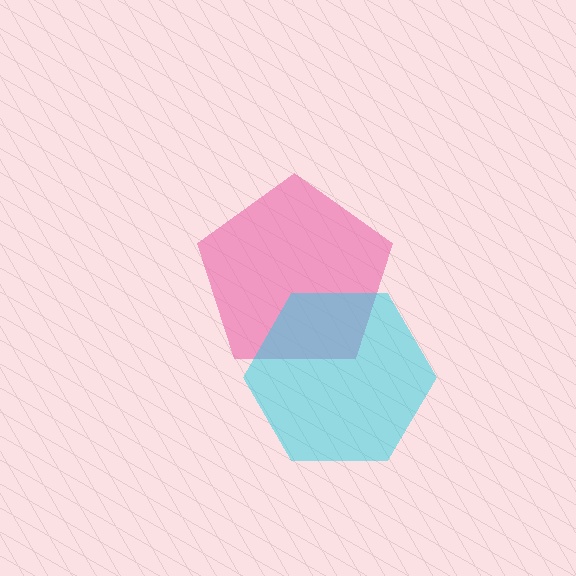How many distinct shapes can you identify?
There are 2 distinct shapes: a pink pentagon, a cyan hexagon.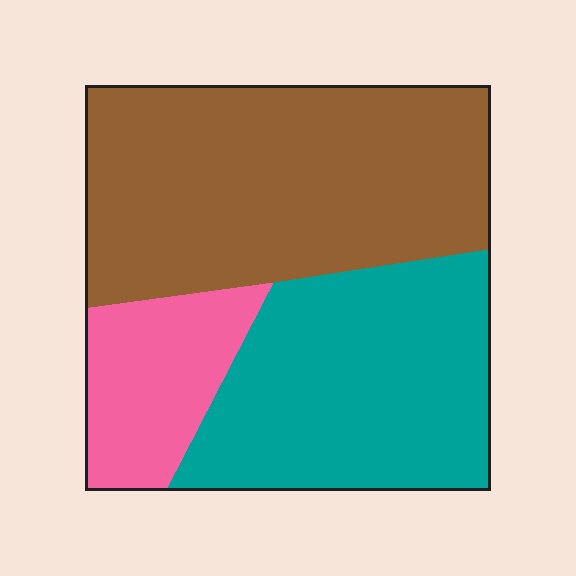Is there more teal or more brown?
Brown.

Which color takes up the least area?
Pink, at roughly 15%.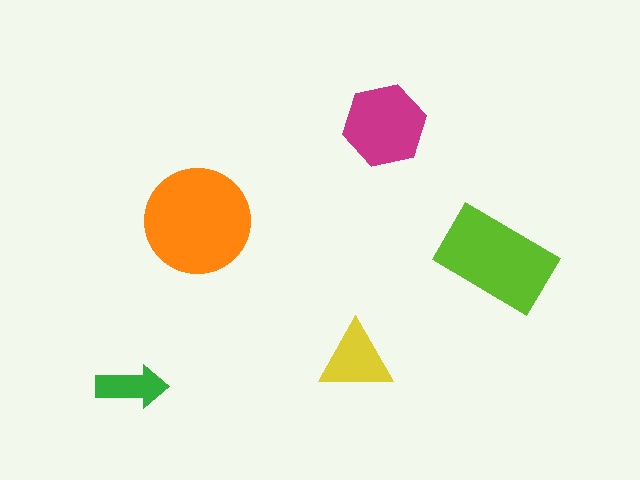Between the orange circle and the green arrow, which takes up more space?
The orange circle.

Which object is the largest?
The orange circle.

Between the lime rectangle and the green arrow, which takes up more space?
The lime rectangle.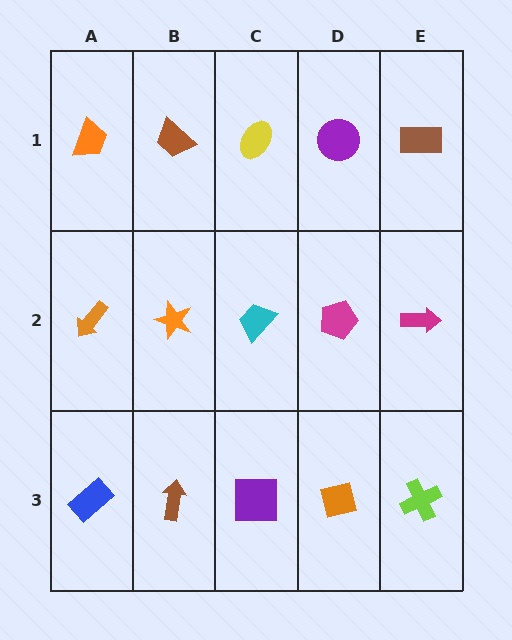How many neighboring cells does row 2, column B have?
4.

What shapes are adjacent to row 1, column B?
An orange star (row 2, column B), an orange trapezoid (row 1, column A), a yellow ellipse (row 1, column C).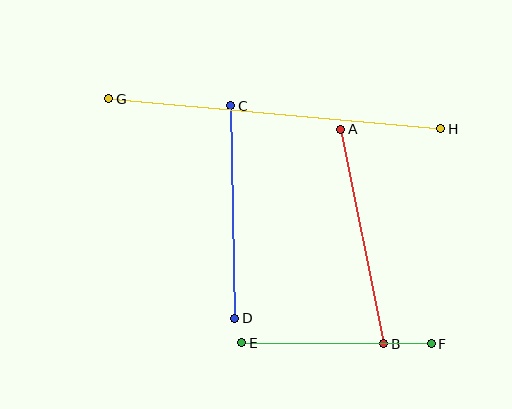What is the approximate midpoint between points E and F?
The midpoint is at approximately (336, 343) pixels.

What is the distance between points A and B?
The distance is approximately 219 pixels.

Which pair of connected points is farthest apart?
Points G and H are farthest apart.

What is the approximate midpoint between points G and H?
The midpoint is at approximately (275, 114) pixels.